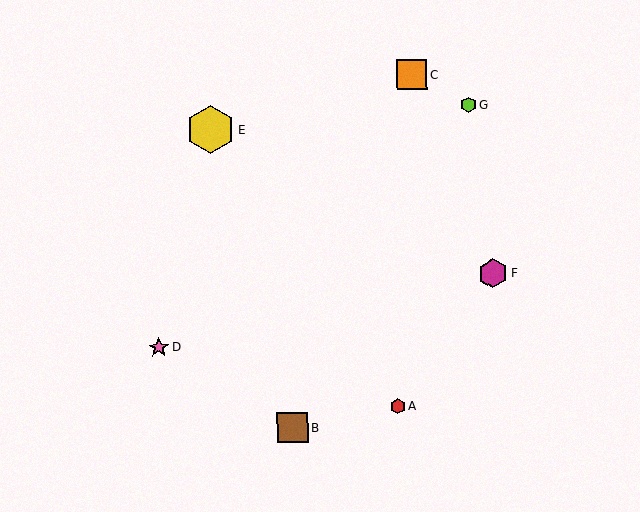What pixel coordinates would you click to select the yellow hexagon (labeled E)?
Click at (210, 130) to select the yellow hexagon E.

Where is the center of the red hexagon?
The center of the red hexagon is at (398, 407).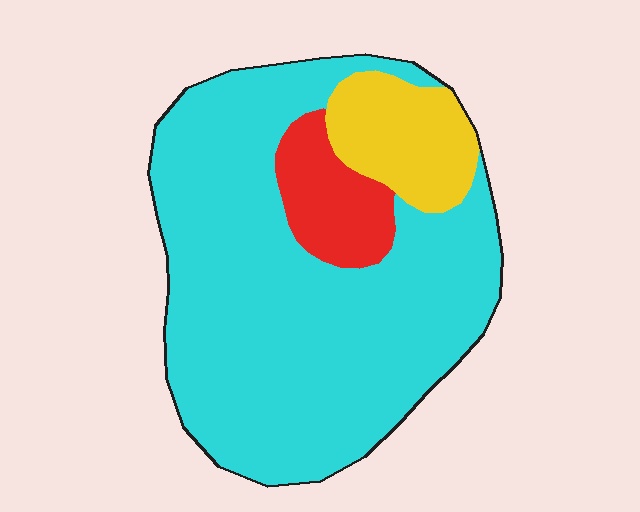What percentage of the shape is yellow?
Yellow covers 13% of the shape.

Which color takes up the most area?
Cyan, at roughly 75%.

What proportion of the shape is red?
Red takes up about one tenth (1/10) of the shape.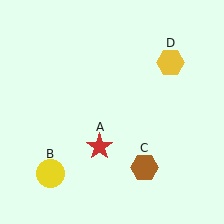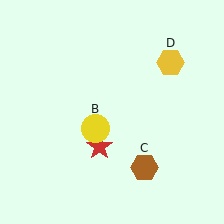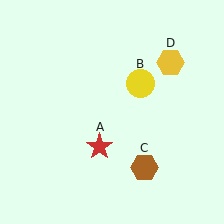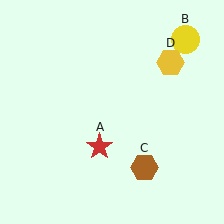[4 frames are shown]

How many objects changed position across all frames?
1 object changed position: yellow circle (object B).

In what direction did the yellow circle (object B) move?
The yellow circle (object B) moved up and to the right.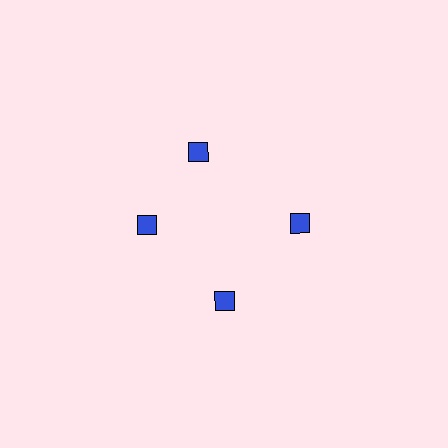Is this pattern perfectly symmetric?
No. The 4 blue squares are arranged in a ring, but one element near the 12 o'clock position is rotated out of alignment along the ring, breaking the 4-fold rotational symmetry.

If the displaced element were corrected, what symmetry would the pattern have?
It would have 4-fold rotational symmetry — the pattern would map onto itself every 90 degrees.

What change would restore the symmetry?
The symmetry would be restored by rotating it back into even spacing with its neighbors so that all 4 squares sit at equal angles and equal distance from the center.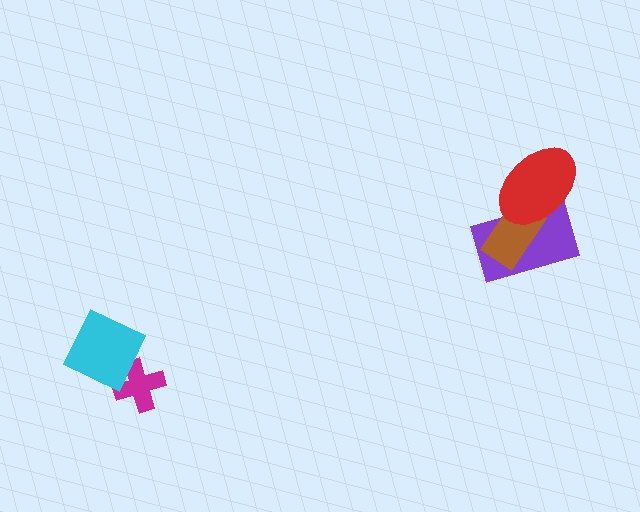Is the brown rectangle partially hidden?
Yes, it is partially covered by another shape.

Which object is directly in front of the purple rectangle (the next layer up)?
The brown rectangle is directly in front of the purple rectangle.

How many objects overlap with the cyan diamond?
1 object overlaps with the cyan diamond.